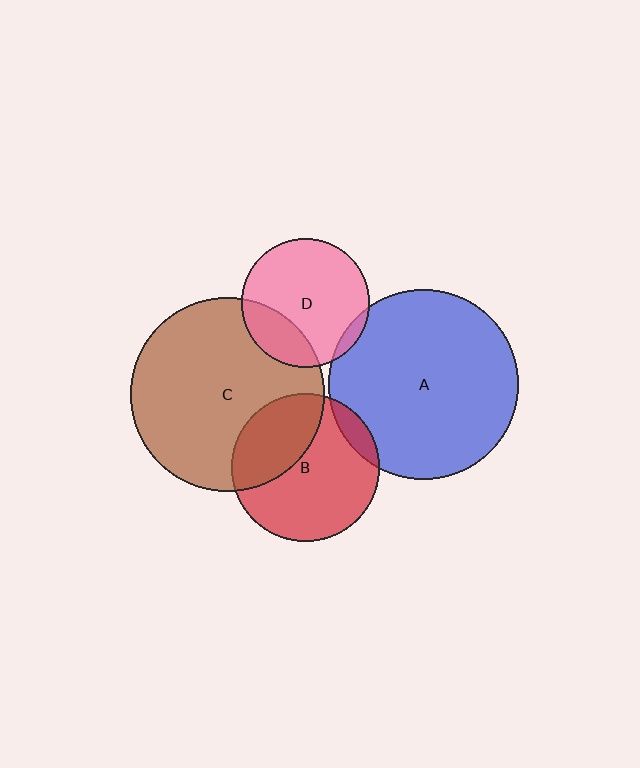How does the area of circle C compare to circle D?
Approximately 2.3 times.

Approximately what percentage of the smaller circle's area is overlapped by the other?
Approximately 35%.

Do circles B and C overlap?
Yes.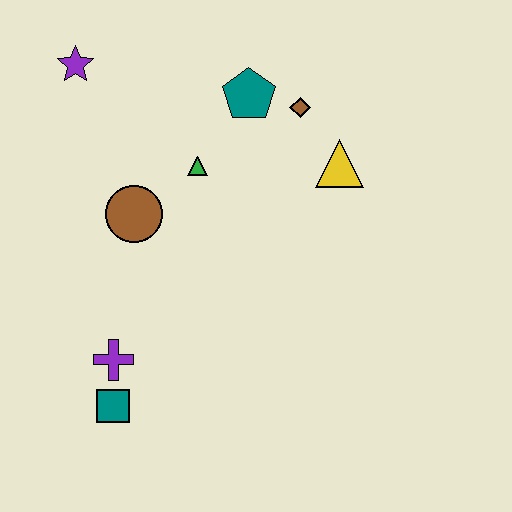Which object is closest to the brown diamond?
The teal pentagon is closest to the brown diamond.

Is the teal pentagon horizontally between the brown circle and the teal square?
No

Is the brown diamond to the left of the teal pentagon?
No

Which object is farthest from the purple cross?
The brown diamond is farthest from the purple cross.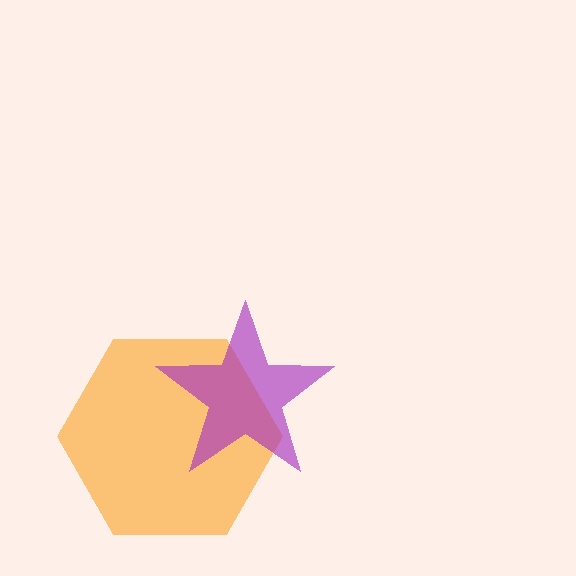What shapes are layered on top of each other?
The layered shapes are: an orange hexagon, a purple star.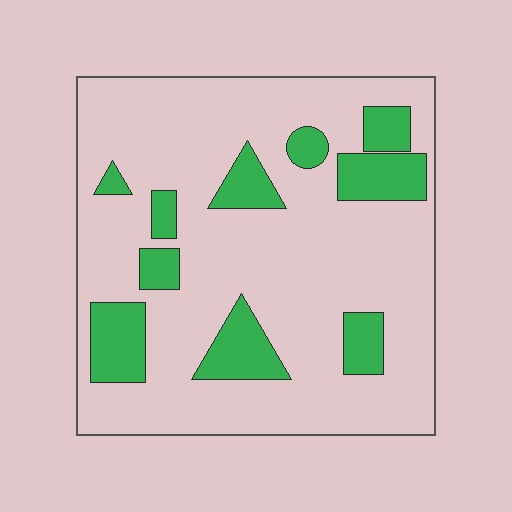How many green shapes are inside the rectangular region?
10.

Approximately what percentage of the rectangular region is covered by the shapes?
Approximately 20%.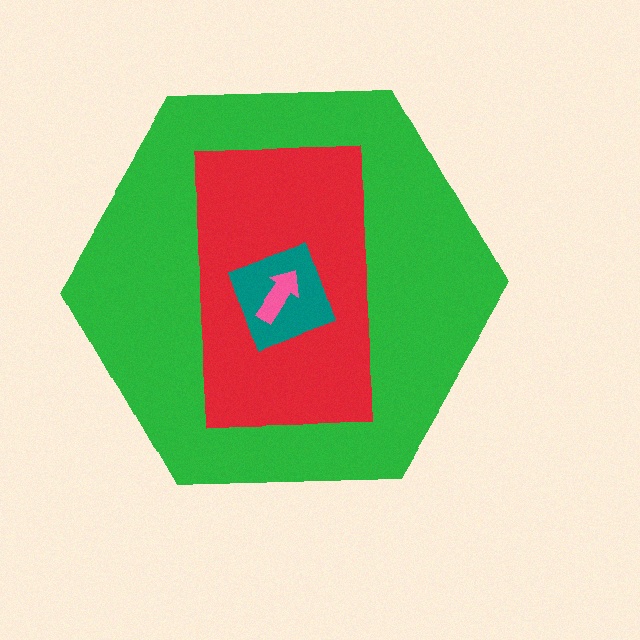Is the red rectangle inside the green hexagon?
Yes.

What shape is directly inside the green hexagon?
The red rectangle.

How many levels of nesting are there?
4.